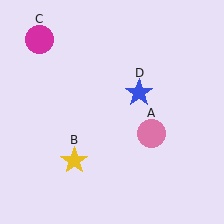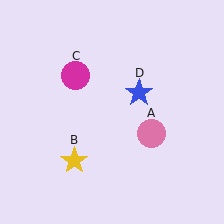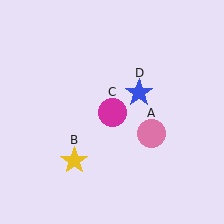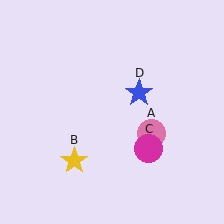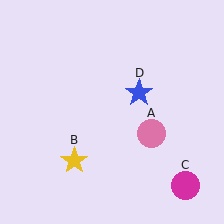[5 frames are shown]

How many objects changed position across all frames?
1 object changed position: magenta circle (object C).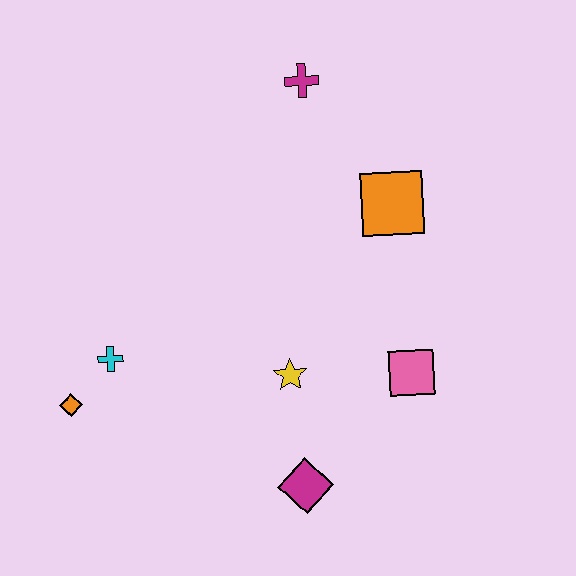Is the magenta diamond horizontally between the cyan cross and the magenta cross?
Yes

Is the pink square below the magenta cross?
Yes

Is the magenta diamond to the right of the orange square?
No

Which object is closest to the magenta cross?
The orange square is closest to the magenta cross.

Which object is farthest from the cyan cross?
The magenta cross is farthest from the cyan cross.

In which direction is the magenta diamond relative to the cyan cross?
The magenta diamond is to the right of the cyan cross.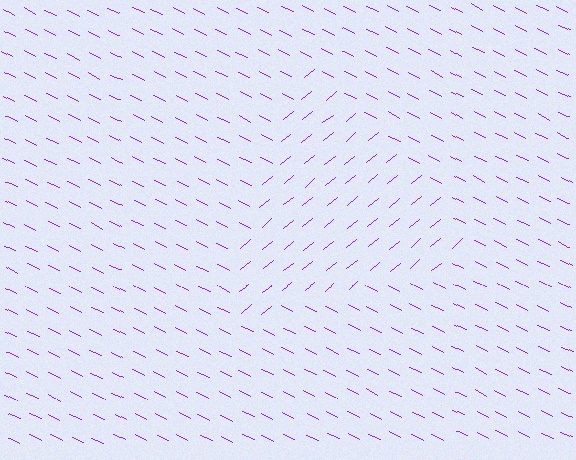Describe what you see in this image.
The image is filled with small purple line segments. A triangle region in the image has lines oriented differently from the surrounding lines, creating a visible texture boundary.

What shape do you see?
I see a triangle.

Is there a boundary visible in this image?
Yes, there is a texture boundary formed by a change in line orientation.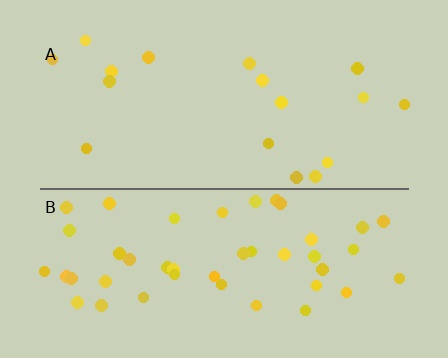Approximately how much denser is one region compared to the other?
Approximately 2.6× — region B over region A.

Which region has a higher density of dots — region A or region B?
B (the bottom).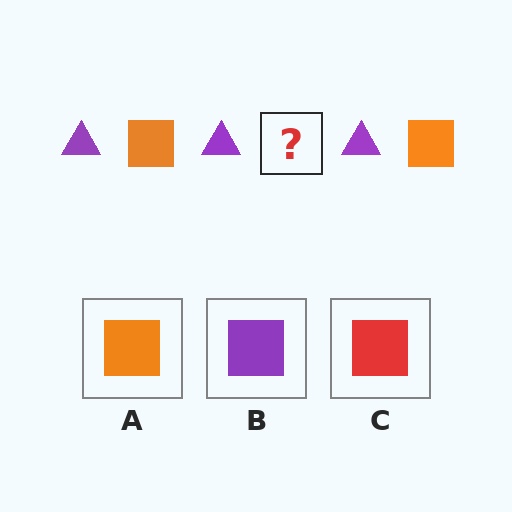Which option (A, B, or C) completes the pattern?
A.